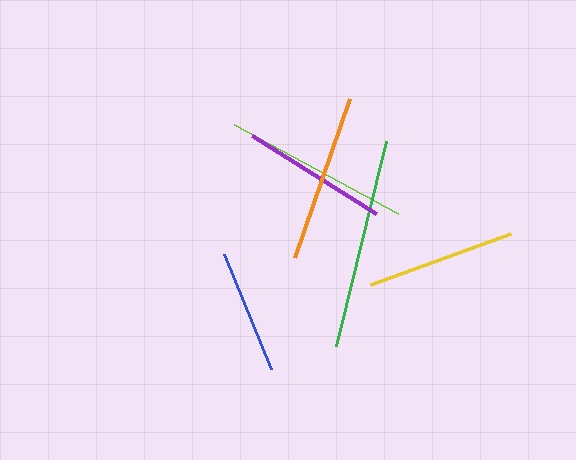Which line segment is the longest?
The green line is the longest at approximately 211 pixels.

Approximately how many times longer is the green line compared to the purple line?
The green line is approximately 1.4 times the length of the purple line.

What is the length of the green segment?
The green segment is approximately 211 pixels long.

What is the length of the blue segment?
The blue segment is approximately 124 pixels long.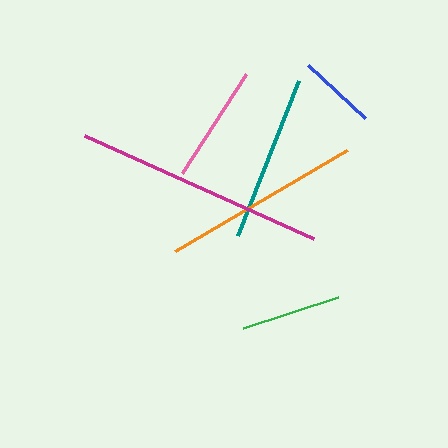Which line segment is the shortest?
The blue line is the shortest at approximately 78 pixels.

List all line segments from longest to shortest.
From longest to shortest: magenta, orange, teal, pink, green, blue.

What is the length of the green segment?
The green segment is approximately 100 pixels long.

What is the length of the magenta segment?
The magenta segment is approximately 250 pixels long.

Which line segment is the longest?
The magenta line is the longest at approximately 250 pixels.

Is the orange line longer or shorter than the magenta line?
The magenta line is longer than the orange line.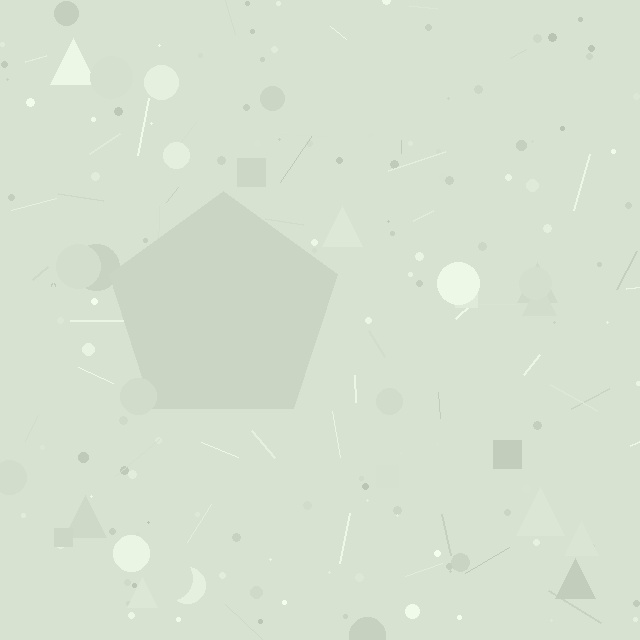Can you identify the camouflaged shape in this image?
The camouflaged shape is a pentagon.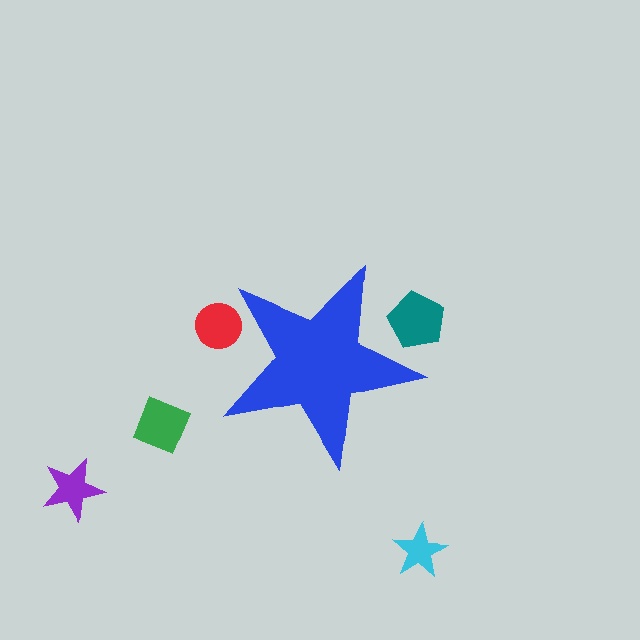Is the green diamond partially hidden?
No, the green diamond is fully visible.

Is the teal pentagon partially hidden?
Yes, the teal pentagon is partially hidden behind the blue star.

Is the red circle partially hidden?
Yes, the red circle is partially hidden behind the blue star.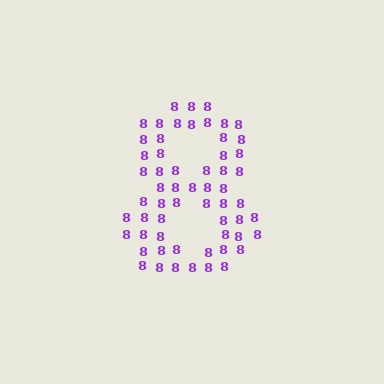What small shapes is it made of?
It is made of small digit 8's.